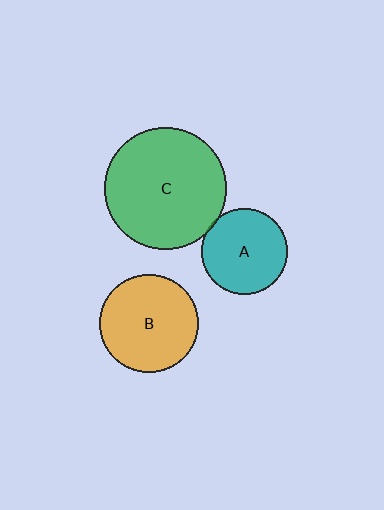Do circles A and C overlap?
Yes.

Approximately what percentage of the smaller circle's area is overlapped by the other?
Approximately 5%.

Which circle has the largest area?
Circle C (green).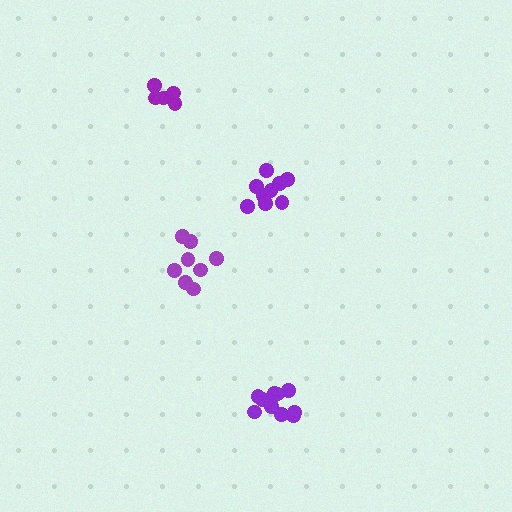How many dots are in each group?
Group 1: 9 dots, Group 2: 9 dots, Group 3: 11 dots, Group 4: 5 dots (34 total).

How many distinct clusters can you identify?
There are 4 distinct clusters.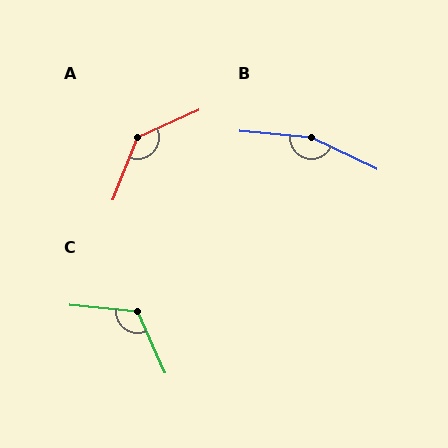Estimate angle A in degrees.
Approximately 136 degrees.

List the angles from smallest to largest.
C (119°), A (136°), B (159°).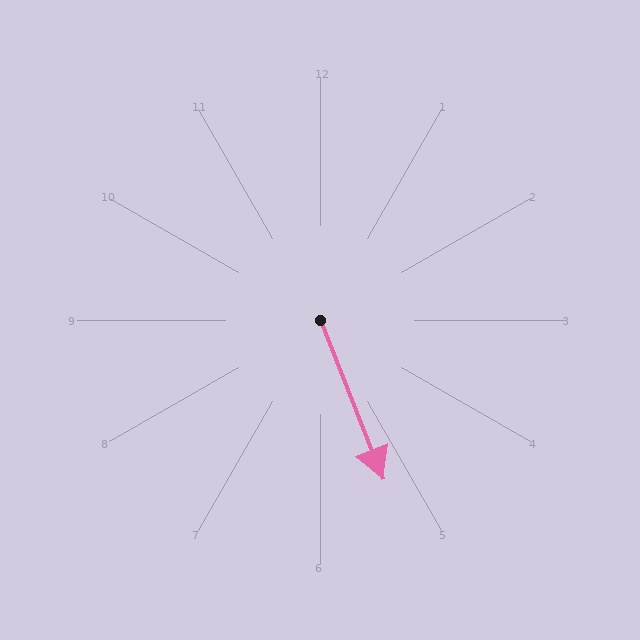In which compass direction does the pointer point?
South.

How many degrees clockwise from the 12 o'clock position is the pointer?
Approximately 158 degrees.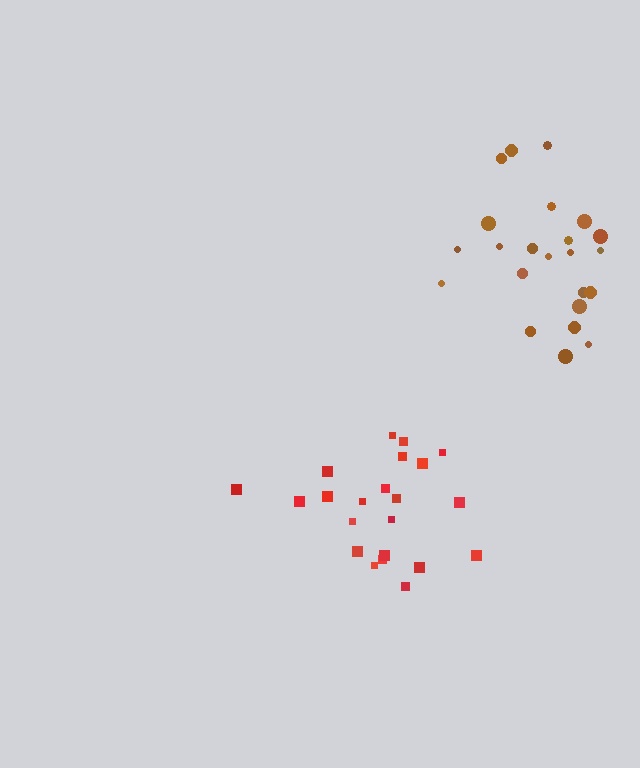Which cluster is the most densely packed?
Brown.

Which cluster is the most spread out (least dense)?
Red.